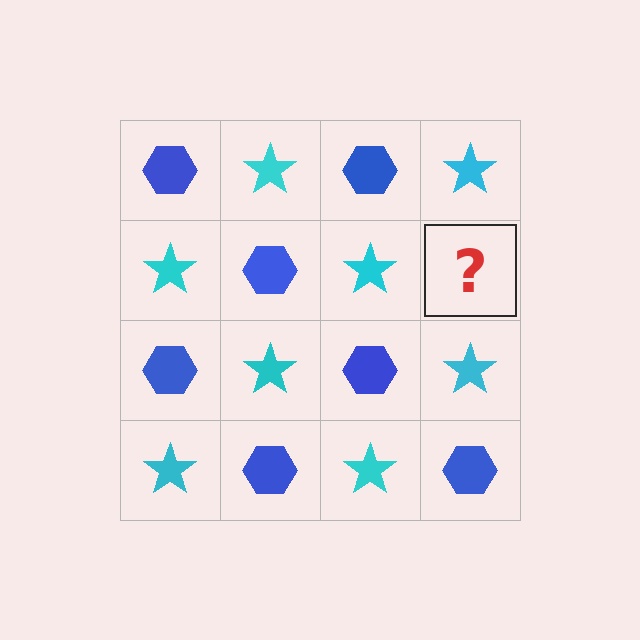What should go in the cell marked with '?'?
The missing cell should contain a blue hexagon.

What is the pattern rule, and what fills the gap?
The rule is that it alternates blue hexagon and cyan star in a checkerboard pattern. The gap should be filled with a blue hexagon.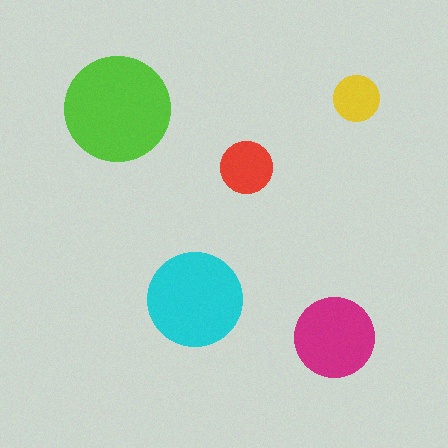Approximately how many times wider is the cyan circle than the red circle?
About 2 times wider.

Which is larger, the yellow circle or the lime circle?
The lime one.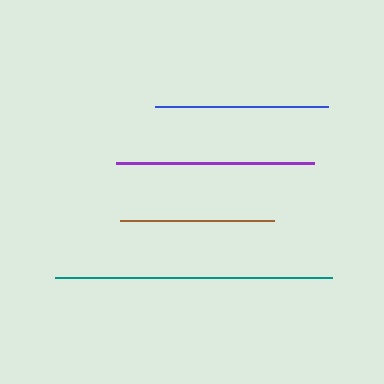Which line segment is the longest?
The teal line is the longest at approximately 277 pixels.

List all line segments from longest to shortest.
From longest to shortest: teal, purple, blue, brown.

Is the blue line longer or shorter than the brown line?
The blue line is longer than the brown line.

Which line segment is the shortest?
The brown line is the shortest at approximately 154 pixels.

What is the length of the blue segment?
The blue segment is approximately 173 pixels long.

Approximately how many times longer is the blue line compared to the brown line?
The blue line is approximately 1.1 times the length of the brown line.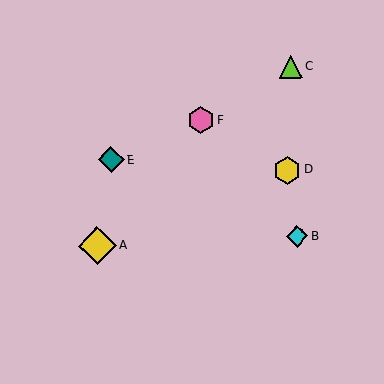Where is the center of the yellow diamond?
The center of the yellow diamond is at (97, 246).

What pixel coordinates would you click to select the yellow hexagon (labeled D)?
Click at (287, 170) to select the yellow hexagon D.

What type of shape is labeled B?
Shape B is a cyan diamond.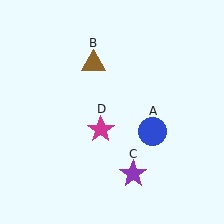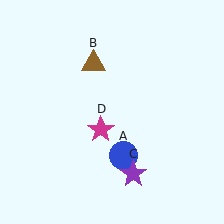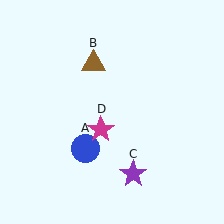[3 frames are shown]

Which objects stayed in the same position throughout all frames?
Brown triangle (object B) and purple star (object C) and magenta star (object D) remained stationary.